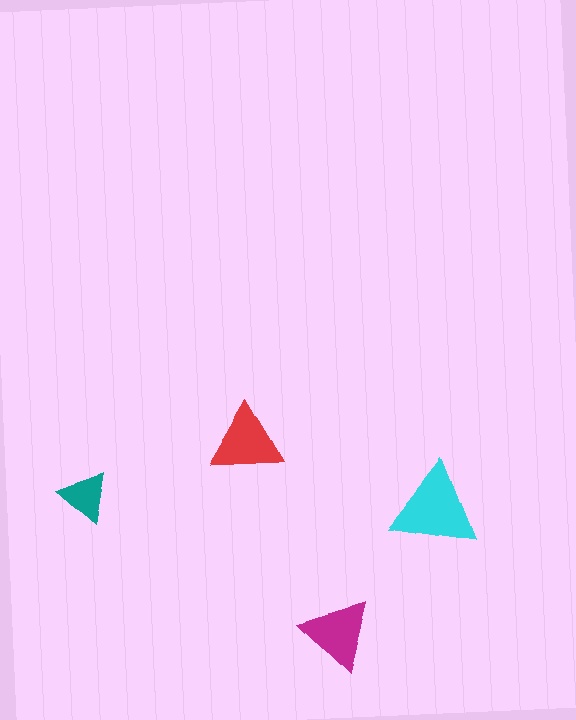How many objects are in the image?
There are 4 objects in the image.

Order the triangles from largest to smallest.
the cyan one, the red one, the magenta one, the teal one.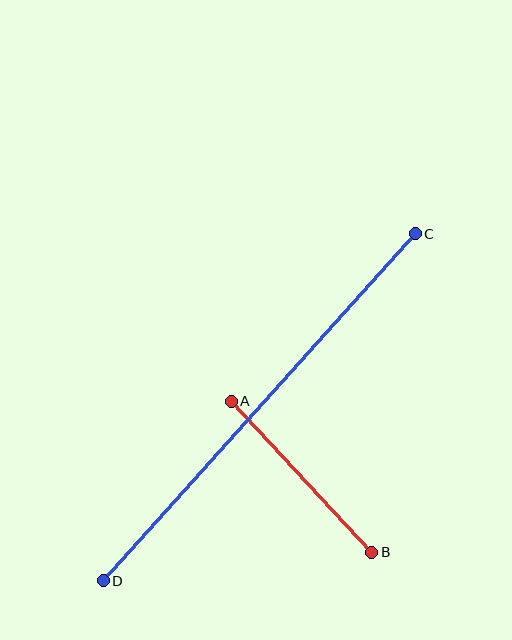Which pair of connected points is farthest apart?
Points C and D are farthest apart.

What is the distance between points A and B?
The distance is approximately 206 pixels.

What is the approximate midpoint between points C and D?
The midpoint is at approximately (259, 407) pixels.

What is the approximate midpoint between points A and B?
The midpoint is at approximately (301, 477) pixels.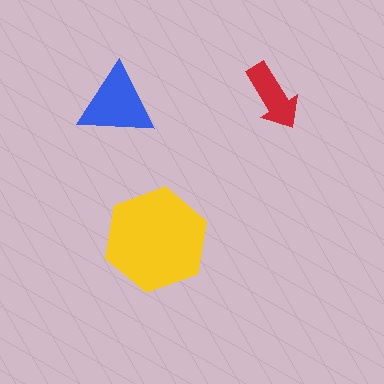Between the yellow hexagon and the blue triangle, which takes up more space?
The yellow hexagon.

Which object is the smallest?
The red arrow.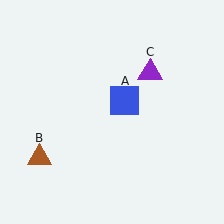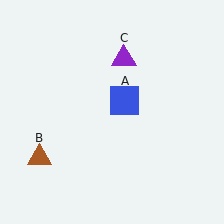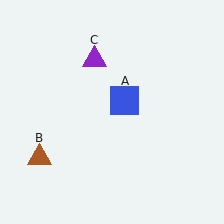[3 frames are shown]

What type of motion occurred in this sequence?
The purple triangle (object C) rotated counterclockwise around the center of the scene.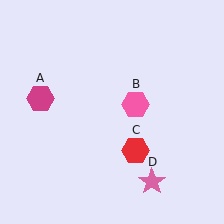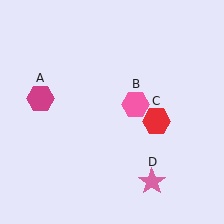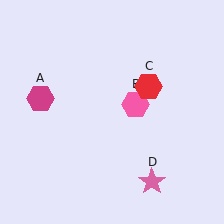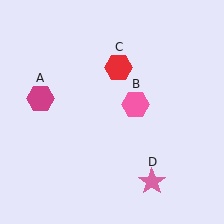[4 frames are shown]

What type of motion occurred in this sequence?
The red hexagon (object C) rotated counterclockwise around the center of the scene.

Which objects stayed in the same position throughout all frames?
Magenta hexagon (object A) and pink hexagon (object B) and pink star (object D) remained stationary.